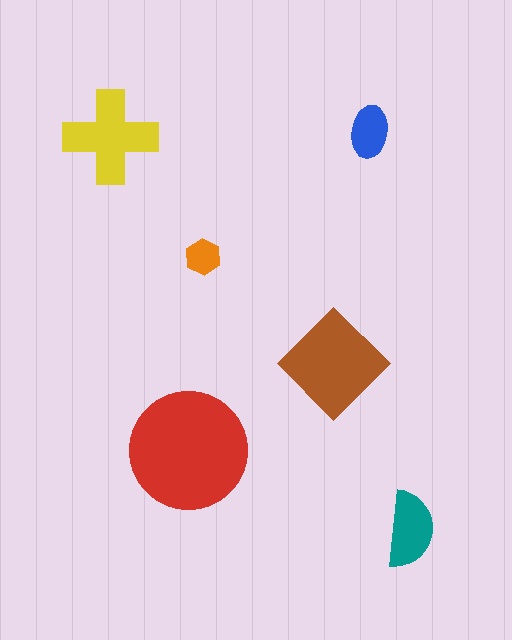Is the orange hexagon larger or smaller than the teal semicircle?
Smaller.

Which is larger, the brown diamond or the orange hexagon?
The brown diamond.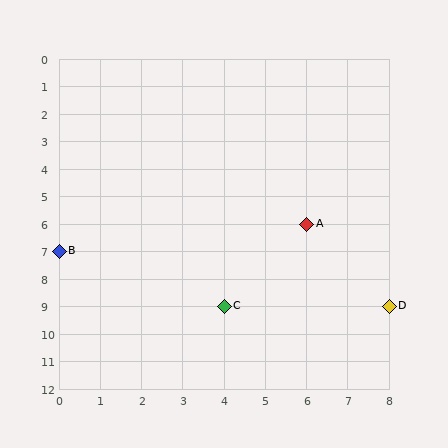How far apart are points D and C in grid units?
Points D and C are 4 columns apart.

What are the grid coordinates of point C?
Point C is at grid coordinates (4, 9).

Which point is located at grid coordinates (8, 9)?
Point D is at (8, 9).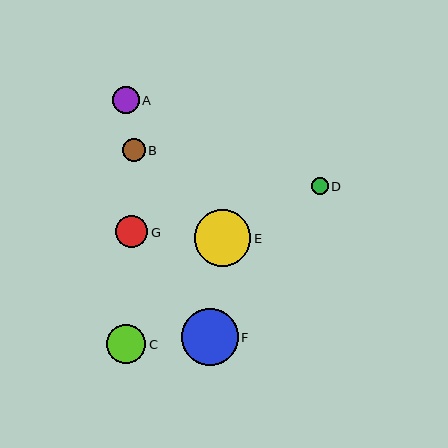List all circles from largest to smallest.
From largest to smallest: F, E, C, G, A, B, D.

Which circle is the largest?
Circle F is the largest with a size of approximately 57 pixels.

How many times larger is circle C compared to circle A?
Circle C is approximately 1.4 times the size of circle A.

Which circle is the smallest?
Circle D is the smallest with a size of approximately 17 pixels.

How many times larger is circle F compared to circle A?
Circle F is approximately 2.1 times the size of circle A.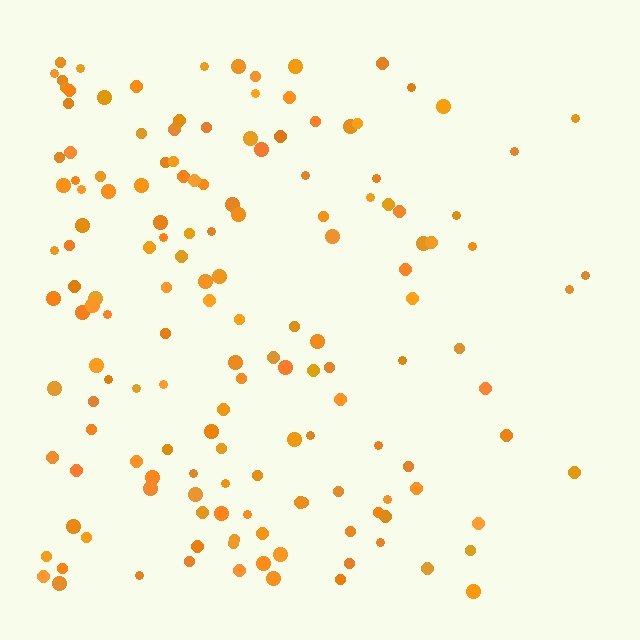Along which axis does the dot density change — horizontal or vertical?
Horizontal.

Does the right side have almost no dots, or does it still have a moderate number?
Still a moderate number, just noticeably fewer than the left.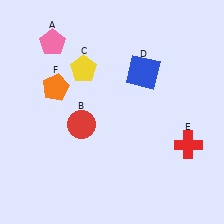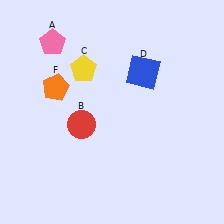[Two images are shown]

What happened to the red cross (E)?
The red cross (E) was removed in Image 2. It was in the bottom-right area of Image 1.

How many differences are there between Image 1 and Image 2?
There is 1 difference between the two images.